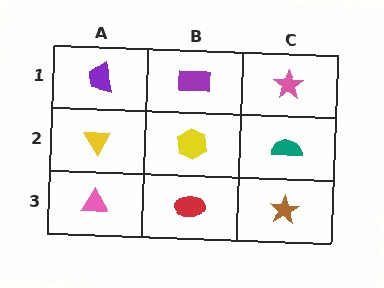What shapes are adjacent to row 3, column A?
A yellow triangle (row 2, column A), a red ellipse (row 3, column B).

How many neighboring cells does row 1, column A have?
2.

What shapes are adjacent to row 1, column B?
A yellow hexagon (row 2, column B), a purple trapezoid (row 1, column A), a pink star (row 1, column C).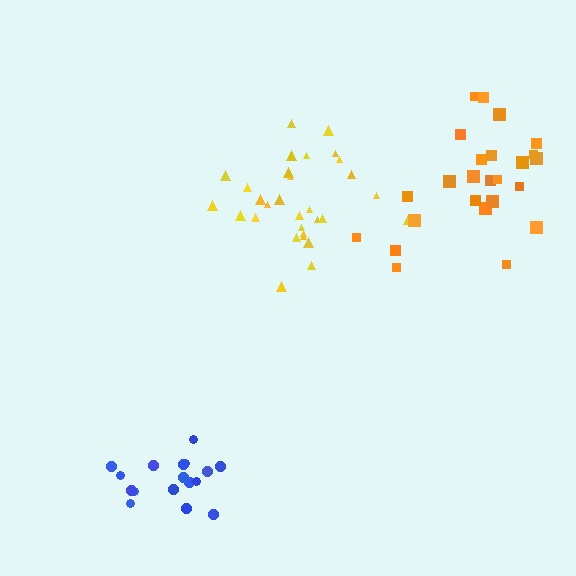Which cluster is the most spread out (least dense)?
Orange.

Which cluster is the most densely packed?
Yellow.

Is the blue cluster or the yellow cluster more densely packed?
Yellow.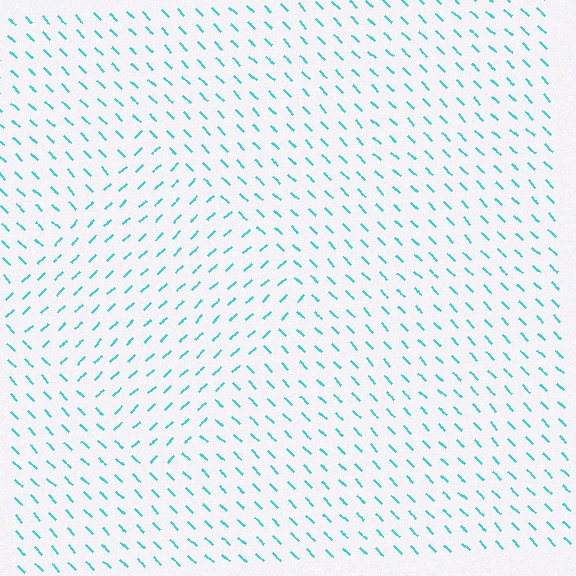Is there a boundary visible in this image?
Yes, there is a texture boundary formed by a change in line orientation.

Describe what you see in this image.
The image is filled with small cyan line segments. A diamond region in the image has lines oriented differently from the surrounding lines, creating a visible texture boundary.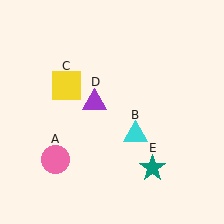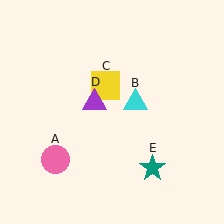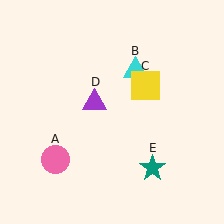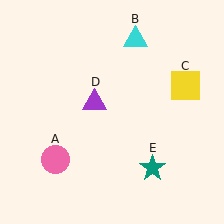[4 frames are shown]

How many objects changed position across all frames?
2 objects changed position: cyan triangle (object B), yellow square (object C).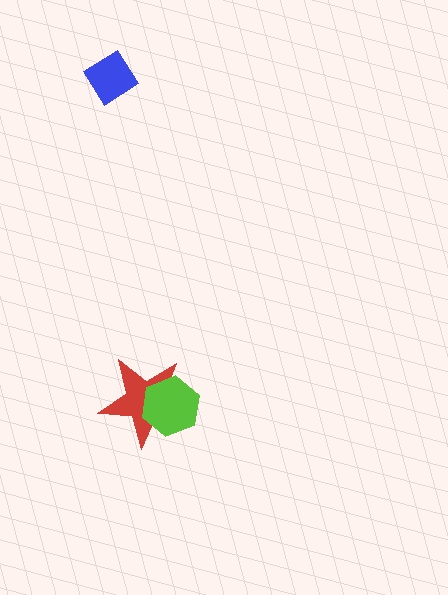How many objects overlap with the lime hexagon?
1 object overlaps with the lime hexagon.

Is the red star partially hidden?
Yes, it is partially covered by another shape.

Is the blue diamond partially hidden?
No, no other shape covers it.